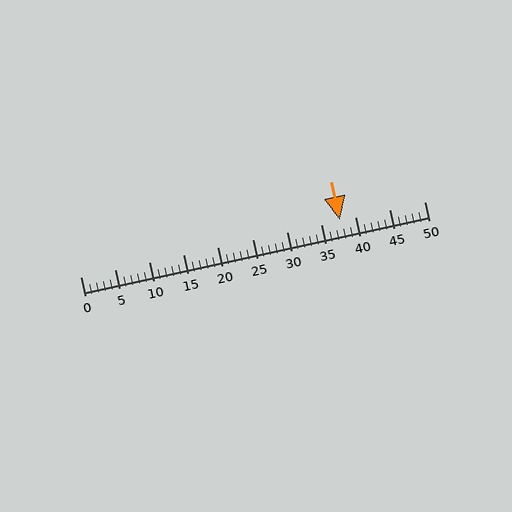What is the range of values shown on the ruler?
The ruler shows values from 0 to 50.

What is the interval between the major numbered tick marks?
The major tick marks are spaced 5 units apart.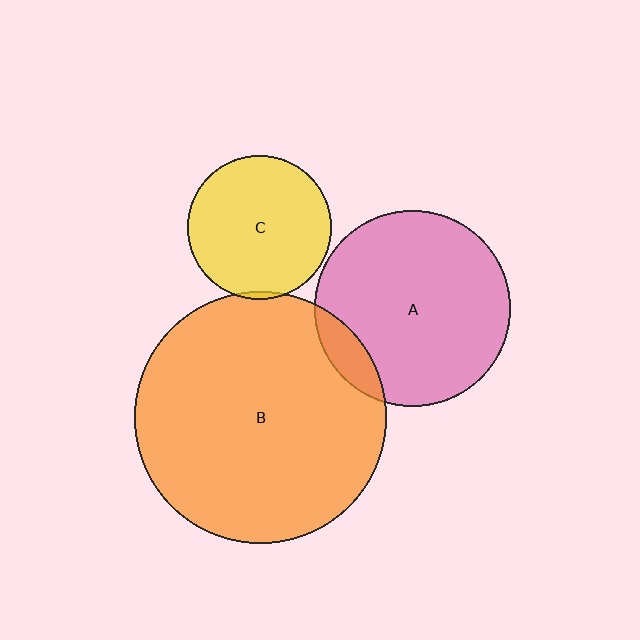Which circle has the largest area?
Circle B (orange).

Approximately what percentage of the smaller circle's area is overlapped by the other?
Approximately 5%.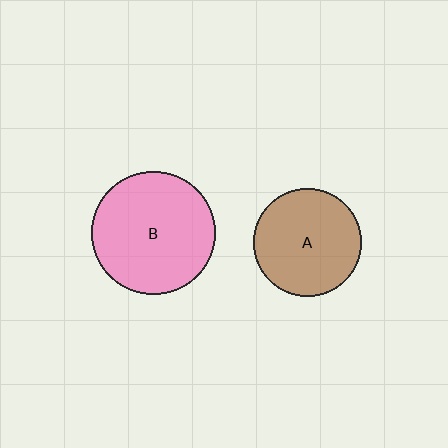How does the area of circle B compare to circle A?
Approximately 1.3 times.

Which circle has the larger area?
Circle B (pink).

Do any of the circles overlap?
No, none of the circles overlap.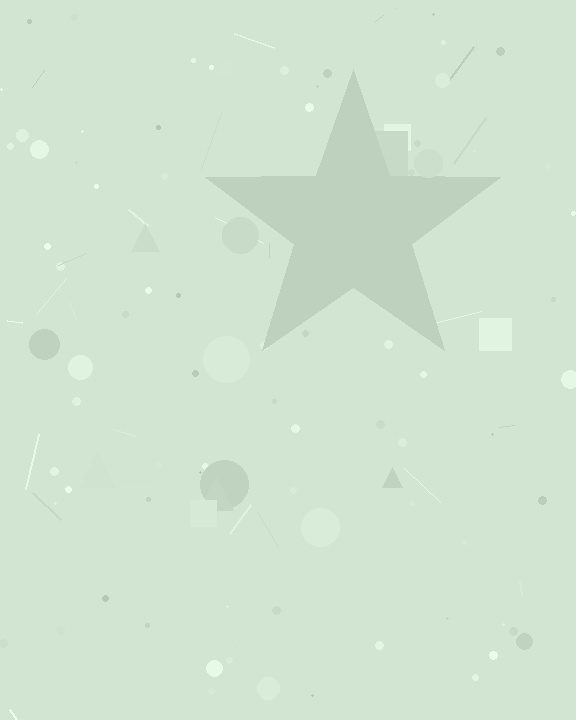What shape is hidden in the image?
A star is hidden in the image.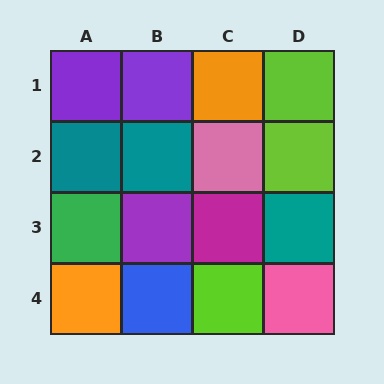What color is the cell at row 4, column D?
Pink.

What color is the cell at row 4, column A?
Orange.